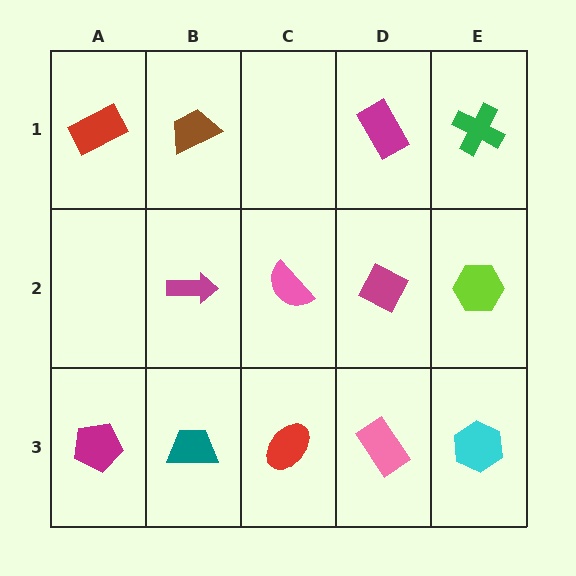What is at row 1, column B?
A brown trapezoid.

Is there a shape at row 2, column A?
No, that cell is empty.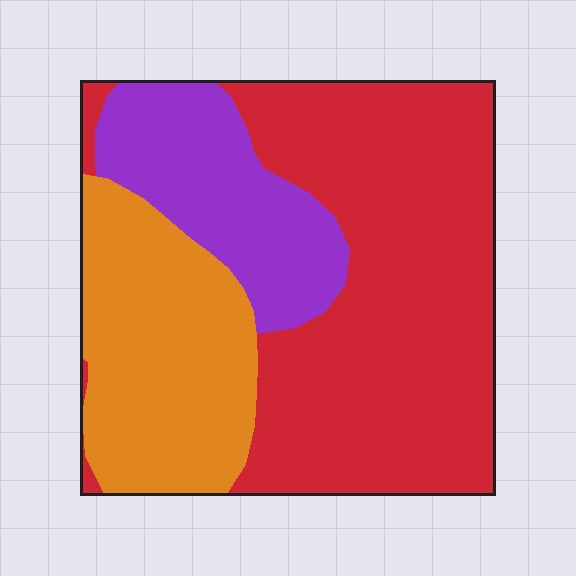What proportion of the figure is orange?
Orange covers roughly 25% of the figure.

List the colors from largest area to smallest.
From largest to smallest: red, orange, purple.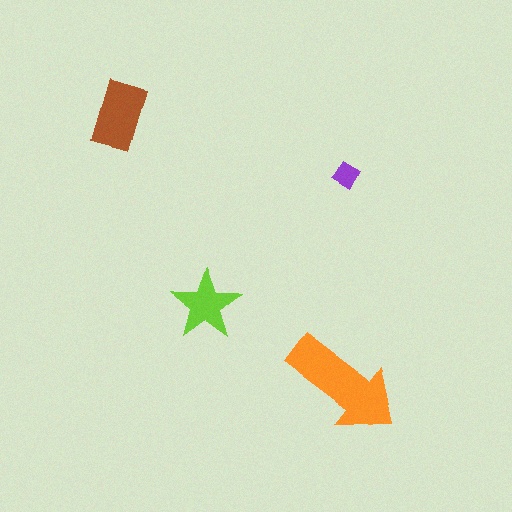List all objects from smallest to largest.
The purple diamond, the lime star, the brown rectangle, the orange arrow.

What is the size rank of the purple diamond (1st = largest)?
4th.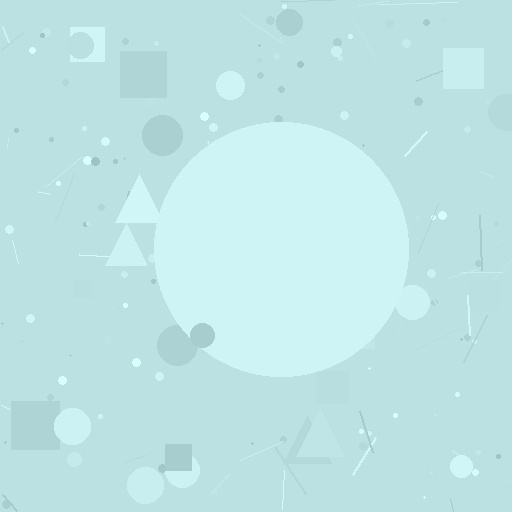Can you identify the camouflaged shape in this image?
The camouflaged shape is a circle.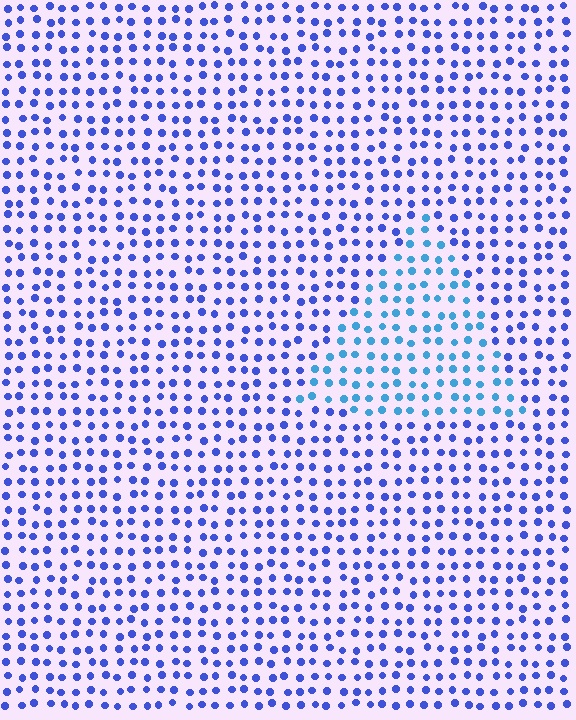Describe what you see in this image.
The image is filled with small blue elements in a uniform arrangement. A triangle-shaped region is visible where the elements are tinted to a slightly different hue, forming a subtle color boundary.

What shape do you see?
I see a triangle.